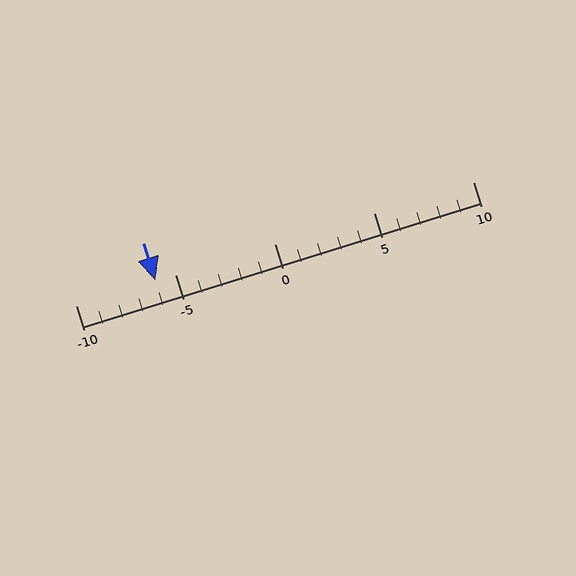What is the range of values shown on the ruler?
The ruler shows values from -10 to 10.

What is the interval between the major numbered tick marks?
The major tick marks are spaced 5 units apart.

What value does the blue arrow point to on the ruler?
The blue arrow points to approximately -6.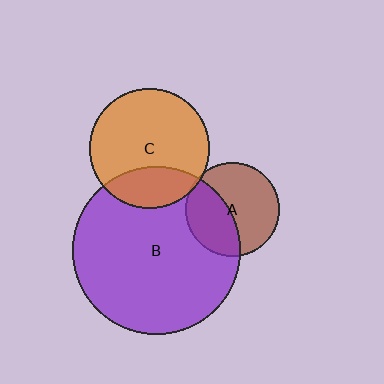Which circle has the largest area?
Circle B (purple).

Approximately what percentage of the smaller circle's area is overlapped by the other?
Approximately 40%.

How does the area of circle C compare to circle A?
Approximately 1.6 times.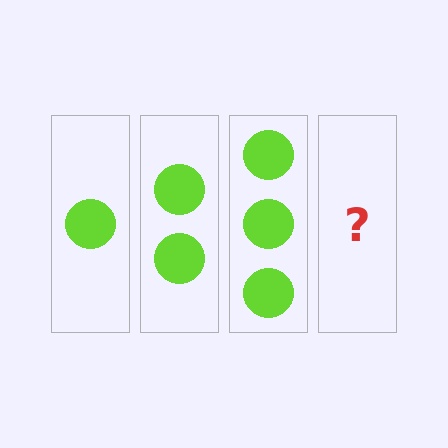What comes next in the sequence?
The next element should be 4 circles.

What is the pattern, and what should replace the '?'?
The pattern is that each step adds one more circle. The '?' should be 4 circles.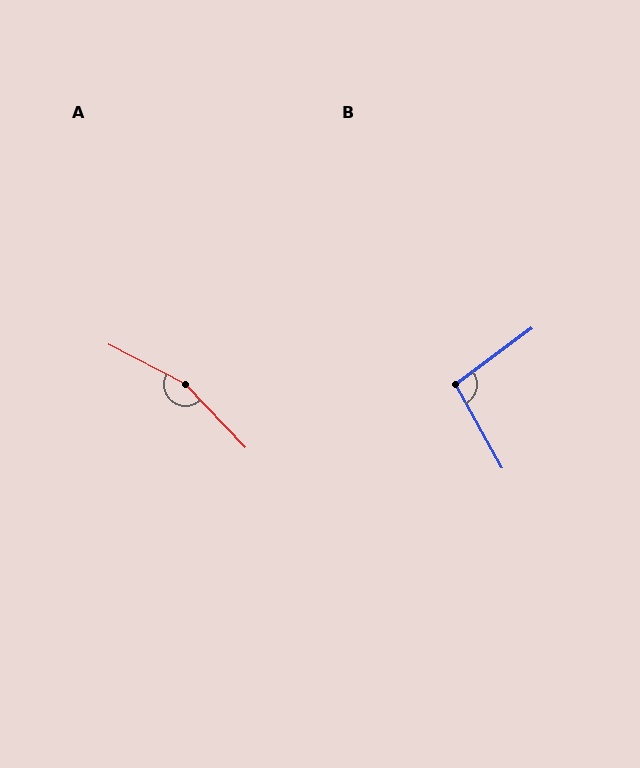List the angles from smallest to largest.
B (97°), A (161°).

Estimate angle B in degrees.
Approximately 97 degrees.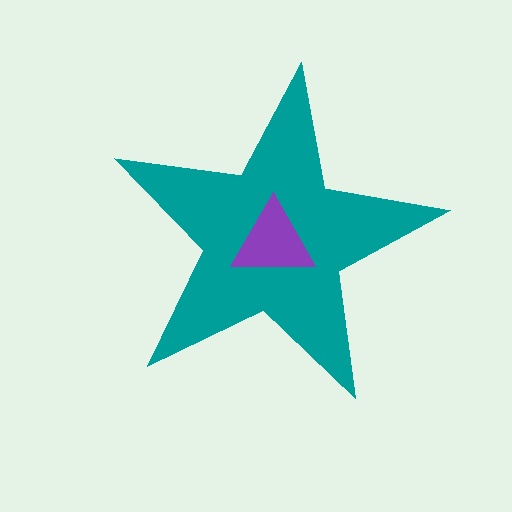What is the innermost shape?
The purple triangle.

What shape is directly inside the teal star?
The purple triangle.